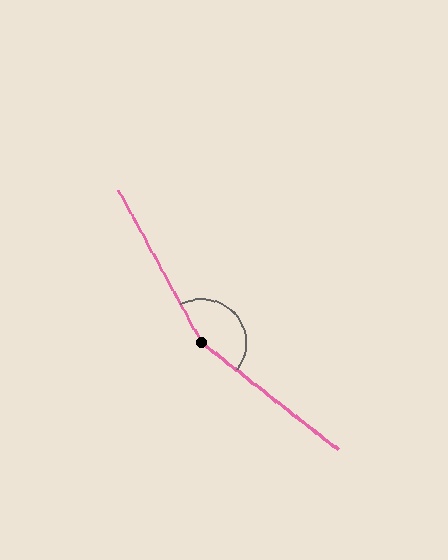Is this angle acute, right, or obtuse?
It is obtuse.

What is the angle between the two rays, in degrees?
Approximately 156 degrees.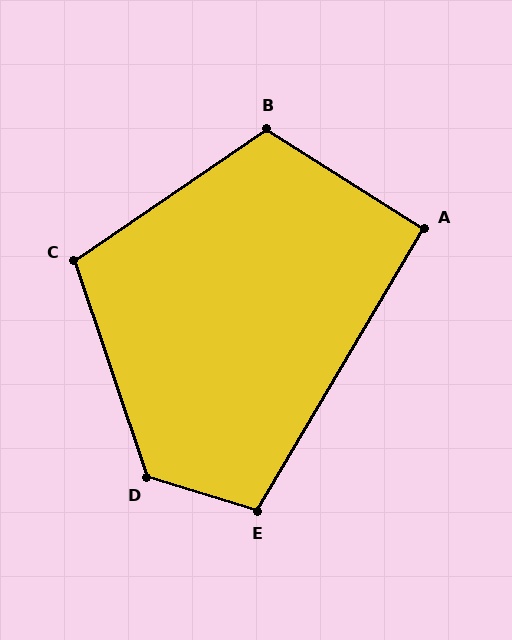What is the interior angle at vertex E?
Approximately 103 degrees (obtuse).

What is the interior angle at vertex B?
Approximately 113 degrees (obtuse).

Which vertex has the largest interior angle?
D, at approximately 126 degrees.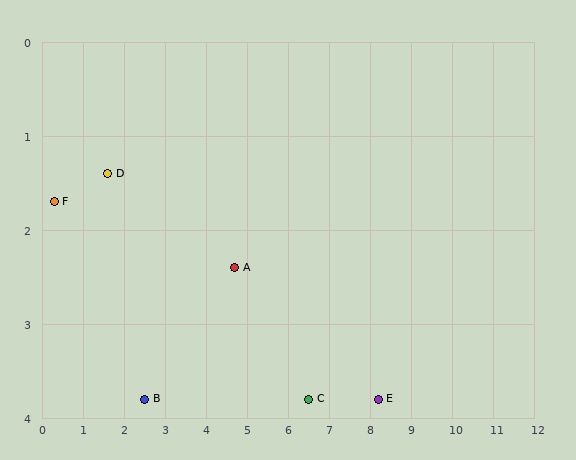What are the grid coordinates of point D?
Point D is at approximately (1.6, 1.4).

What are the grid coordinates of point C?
Point C is at approximately (6.5, 3.8).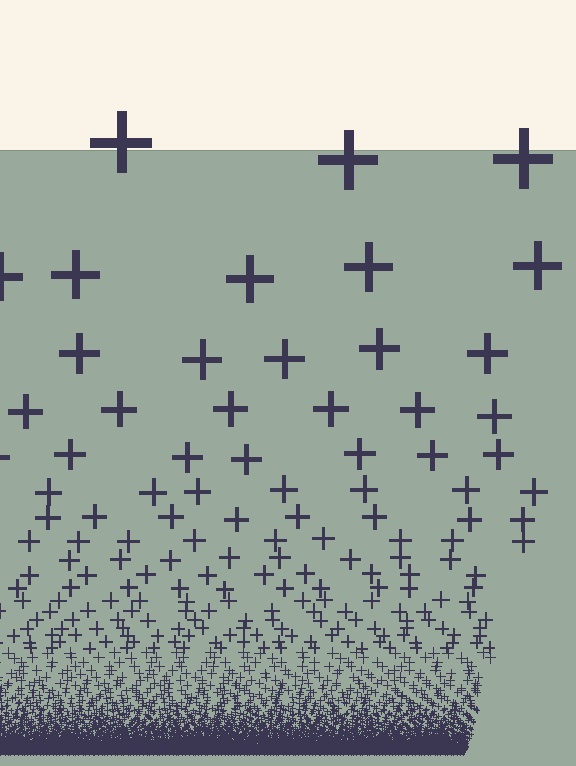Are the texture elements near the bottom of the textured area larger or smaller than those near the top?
Smaller. The gradient is inverted — elements near the bottom are smaller and denser.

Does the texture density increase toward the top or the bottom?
Density increases toward the bottom.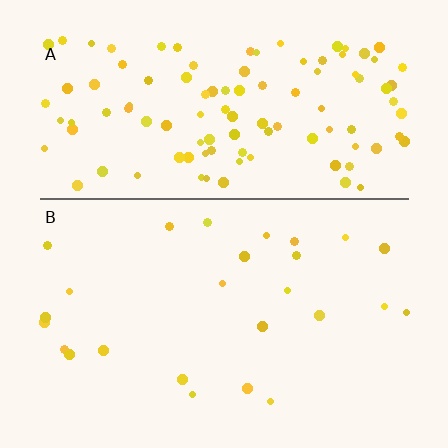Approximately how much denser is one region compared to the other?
Approximately 4.4× — region A over region B.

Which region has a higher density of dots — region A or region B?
A (the top).